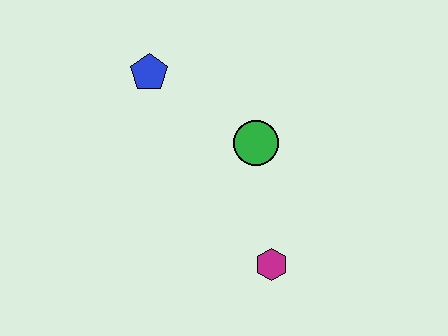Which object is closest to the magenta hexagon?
The green circle is closest to the magenta hexagon.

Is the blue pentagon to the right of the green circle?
No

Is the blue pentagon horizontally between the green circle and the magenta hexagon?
No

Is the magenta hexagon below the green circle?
Yes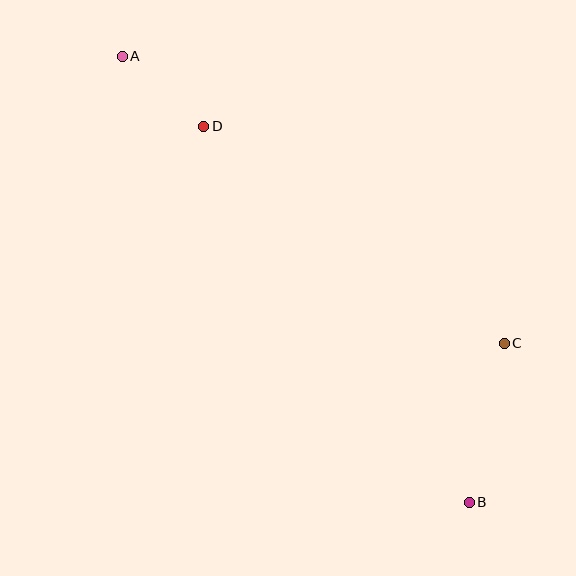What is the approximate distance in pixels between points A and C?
The distance between A and C is approximately 478 pixels.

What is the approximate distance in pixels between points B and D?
The distance between B and D is approximately 460 pixels.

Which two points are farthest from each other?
Points A and B are farthest from each other.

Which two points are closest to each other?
Points A and D are closest to each other.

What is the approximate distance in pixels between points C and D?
The distance between C and D is approximately 370 pixels.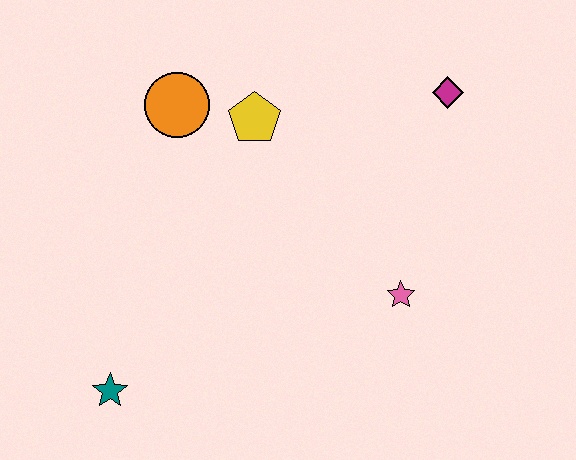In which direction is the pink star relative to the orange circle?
The pink star is to the right of the orange circle.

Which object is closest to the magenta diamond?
The yellow pentagon is closest to the magenta diamond.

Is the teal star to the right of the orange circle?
No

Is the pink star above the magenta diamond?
No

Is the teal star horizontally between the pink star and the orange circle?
No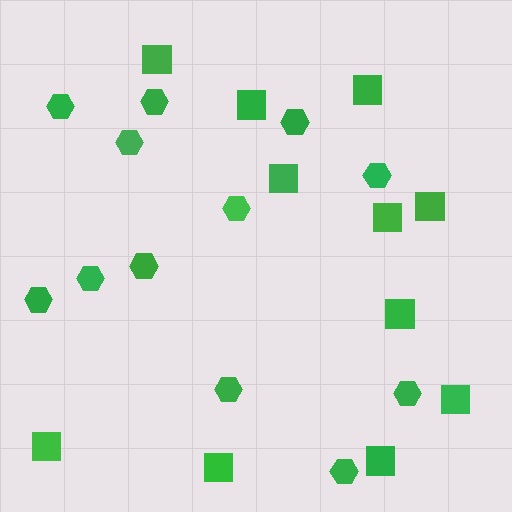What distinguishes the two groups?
There are 2 groups: one group of squares (11) and one group of hexagons (12).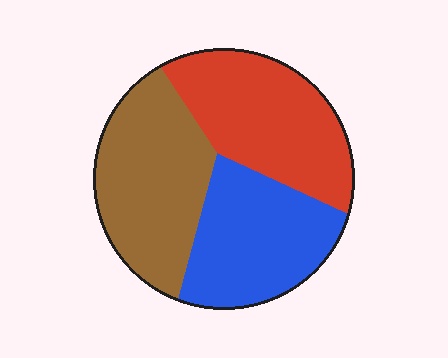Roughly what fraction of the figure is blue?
Blue covers around 30% of the figure.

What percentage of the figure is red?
Red takes up about one third (1/3) of the figure.